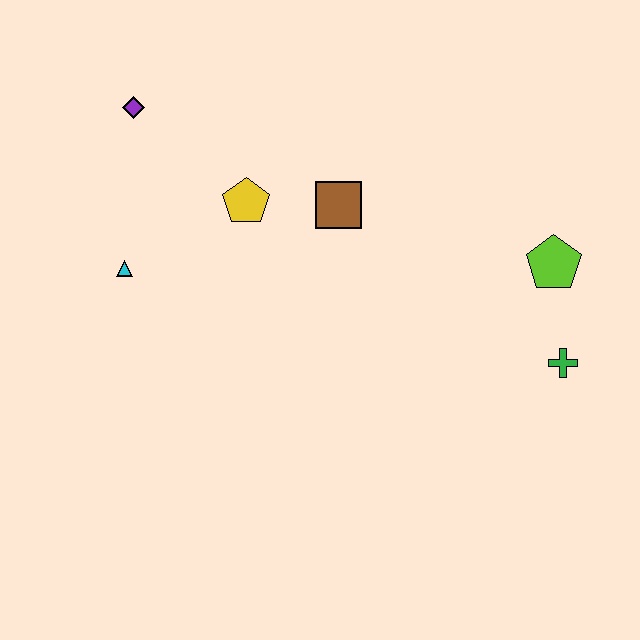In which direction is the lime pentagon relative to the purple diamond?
The lime pentagon is to the right of the purple diamond.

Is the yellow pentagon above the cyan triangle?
Yes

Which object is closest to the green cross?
The lime pentagon is closest to the green cross.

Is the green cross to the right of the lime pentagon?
Yes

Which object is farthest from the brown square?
The green cross is farthest from the brown square.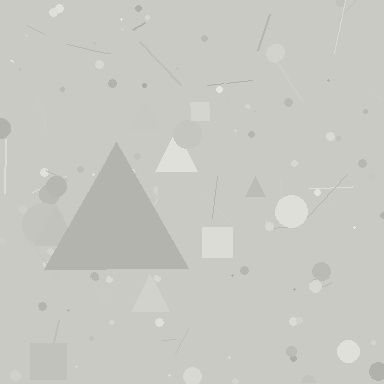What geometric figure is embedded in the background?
A triangle is embedded in the background.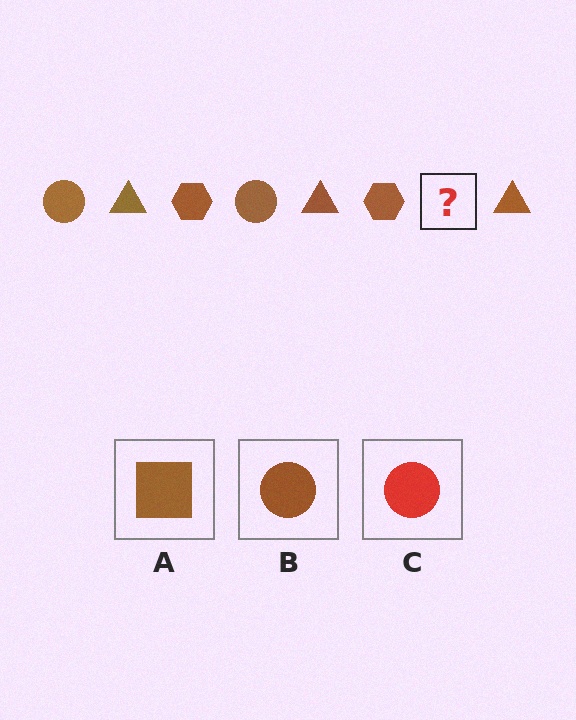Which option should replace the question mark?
Option B.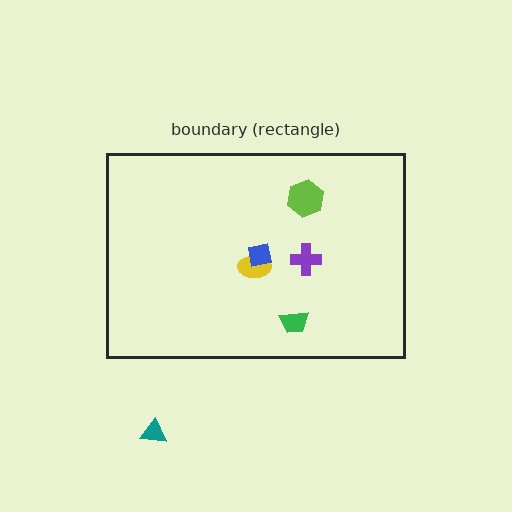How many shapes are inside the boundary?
5 inside, 1 outside.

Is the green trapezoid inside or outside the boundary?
Inside.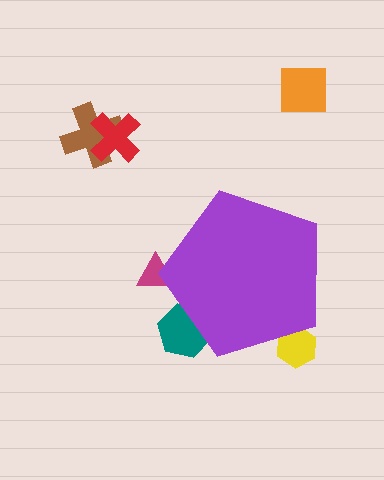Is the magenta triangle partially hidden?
Yes, the magenta triangle is partially hidden behind the purple pentagon.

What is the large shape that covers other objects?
A purple pentagon.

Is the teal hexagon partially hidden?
Yes, the teal hexagon is partially hidden behind the purple pentagon.